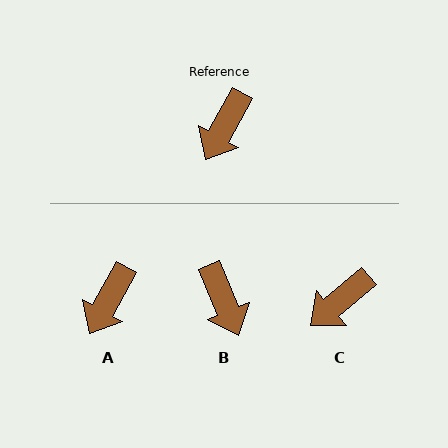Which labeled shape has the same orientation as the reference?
A.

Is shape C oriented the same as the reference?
No, it is off by about 20 degrees.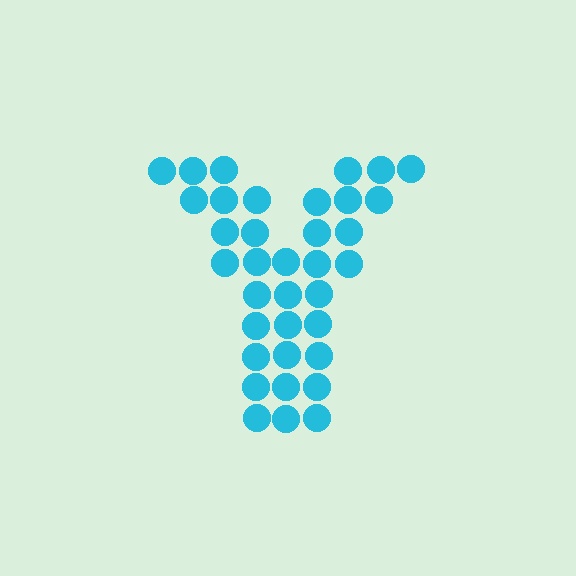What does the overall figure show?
The overall figure shows the letter Y.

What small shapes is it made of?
It is made of small circles.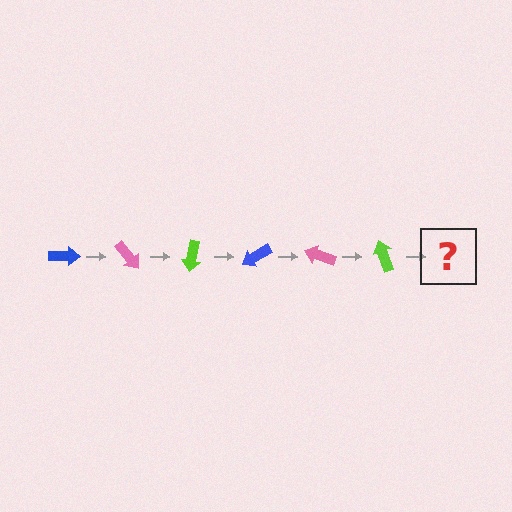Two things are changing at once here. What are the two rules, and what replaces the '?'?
The two rules are that it rotates 50 degrees each step and the color cycles through blue, pink, and lime. The '?' should be a blue arrow, rotated 300 degrees from the start.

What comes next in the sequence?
The next element should be a blue arrow, rotated 300 degrees from the start.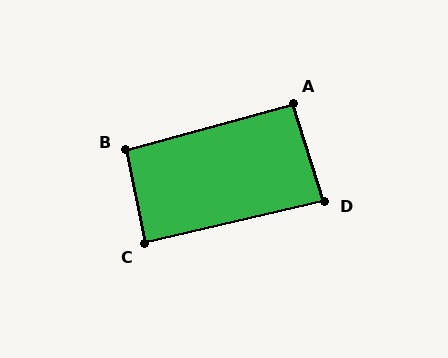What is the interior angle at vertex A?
Approximately 92 degrees (approximately right).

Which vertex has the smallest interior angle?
D, at approximately 86 degrees.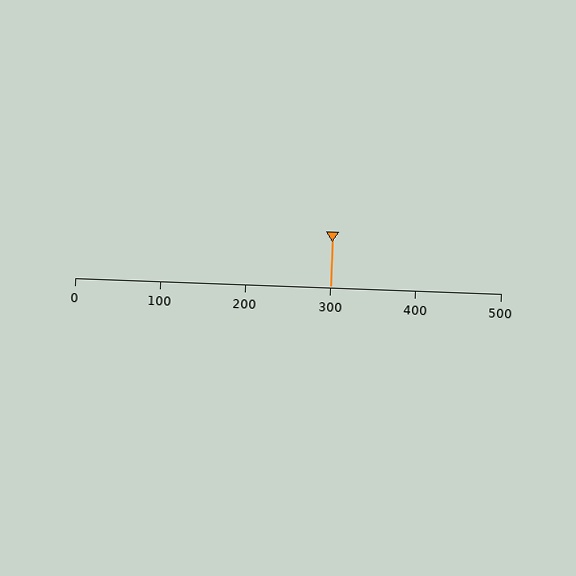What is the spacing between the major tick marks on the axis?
The major ticks are spaced 100 apart.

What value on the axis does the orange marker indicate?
The marker indicates approximately 300.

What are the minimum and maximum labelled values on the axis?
The axis runs from 0 to 500.